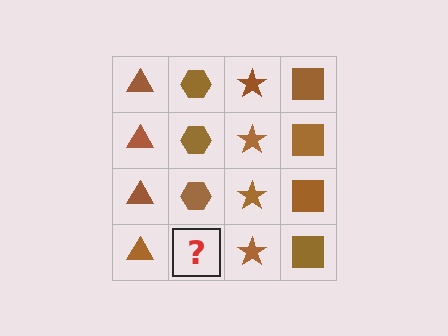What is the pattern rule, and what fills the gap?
The rule is that each column has a consistent shape. The gap should be filled with a brown hexagon.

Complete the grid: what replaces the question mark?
The question mark should be replaced with a brown hexagon.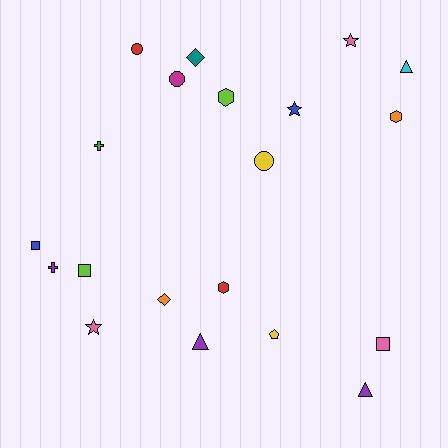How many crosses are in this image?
There are 2 crosses.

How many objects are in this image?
There are 20 objects.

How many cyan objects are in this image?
There is 1 cyan object.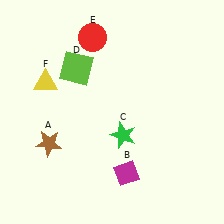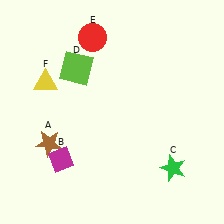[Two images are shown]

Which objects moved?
The objects that moved are: the magenta diamond (B), the green star (C).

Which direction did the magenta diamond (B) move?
The magenta diamond (B) moved left.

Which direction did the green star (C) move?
The green star (C) moved right.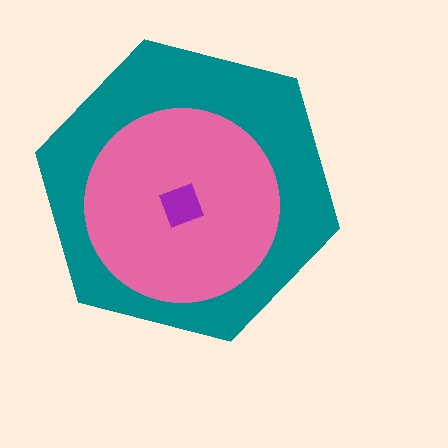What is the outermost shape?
The teal hexagon.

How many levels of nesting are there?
3.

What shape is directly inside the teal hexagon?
The pink circle.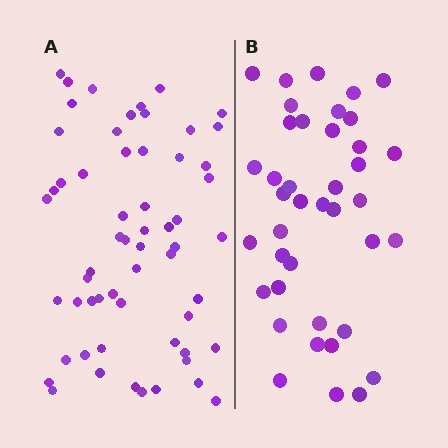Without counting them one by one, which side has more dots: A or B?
Region A (the left region) has more dots.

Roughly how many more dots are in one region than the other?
Region A has approximately 20 more dots than region B.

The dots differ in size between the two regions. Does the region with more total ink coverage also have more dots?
No. Region B has more total ink coverage because its dots are larger, but region A actually contains more individual dots. Total area can be misleading — the number of items is what matters here.